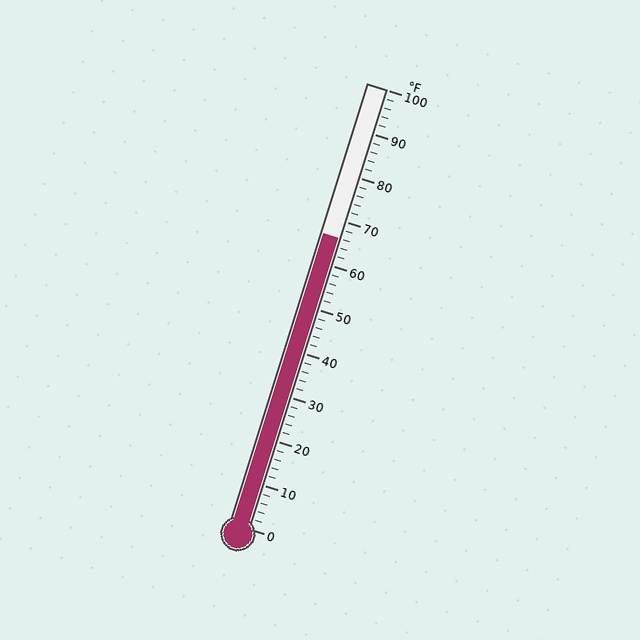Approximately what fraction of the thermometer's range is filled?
The thermometer is filled to approximately 65% of its range.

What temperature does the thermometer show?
The thermometer shows approximately 66°F.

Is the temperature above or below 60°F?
The temperature is above 60°F.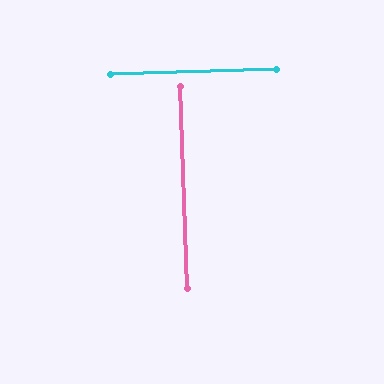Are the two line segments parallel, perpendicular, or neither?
Perpendicular — they meet at approximately 90°.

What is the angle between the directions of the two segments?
Approximately 90 degrees.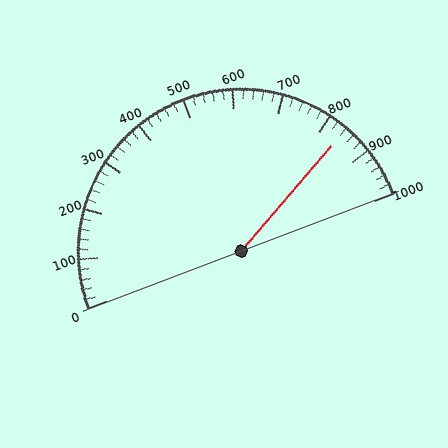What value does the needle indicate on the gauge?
The needle indicates approximately 840.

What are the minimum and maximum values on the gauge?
The gauge ranges from 0 to 1000.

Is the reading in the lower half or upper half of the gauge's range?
The reading is in the upper half of the range (0 to 1000).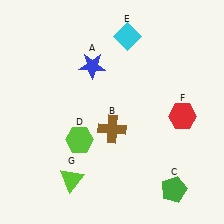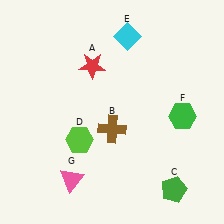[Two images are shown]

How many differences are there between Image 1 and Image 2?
There are 3 differences between the two images.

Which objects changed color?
A changed from blue to red. F changed from red to green. G changed from lime to pink.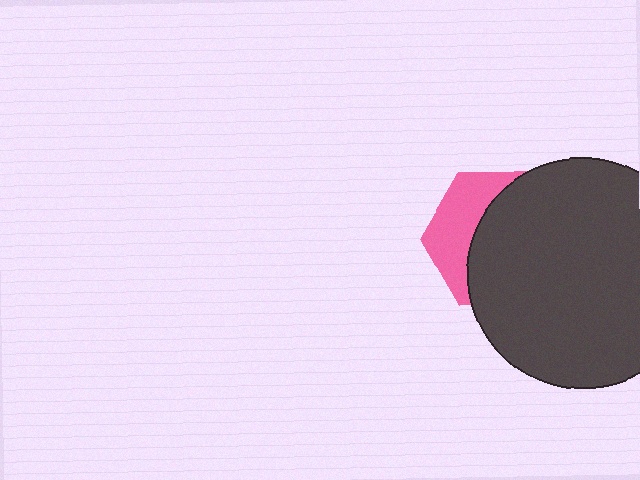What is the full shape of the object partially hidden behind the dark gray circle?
The partially hidden object is a pink hexagon.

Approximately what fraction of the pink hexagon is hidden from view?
Roughly 64% of the pink hexagon is hidden behind the dark gray circle.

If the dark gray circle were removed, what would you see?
You would see the complete pink hexagon.